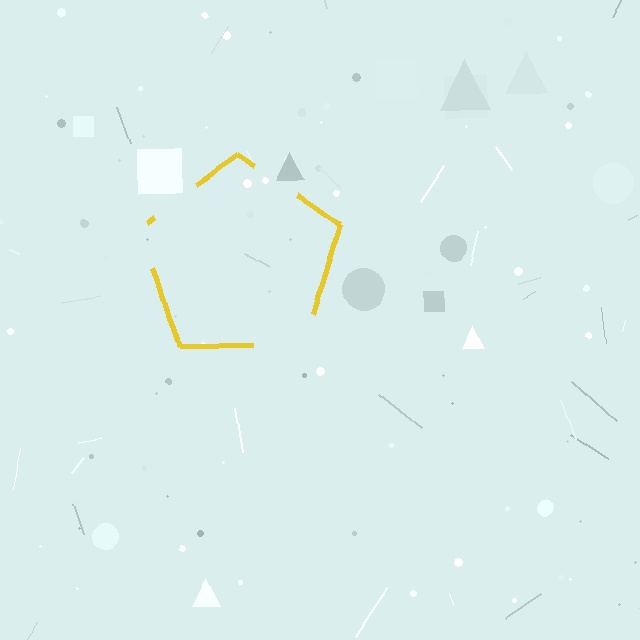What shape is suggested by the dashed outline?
The dashed outline suggests a pentagon.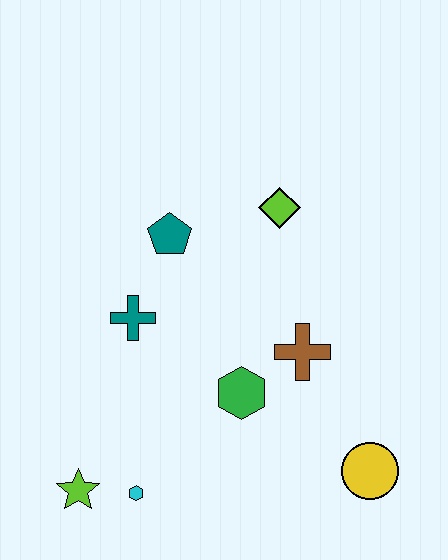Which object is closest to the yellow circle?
The brown cross is closest to the yellow circle.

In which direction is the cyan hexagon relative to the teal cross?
The cyan hexagon is below the teal cross.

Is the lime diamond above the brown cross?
Yes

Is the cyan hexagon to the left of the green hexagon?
Yes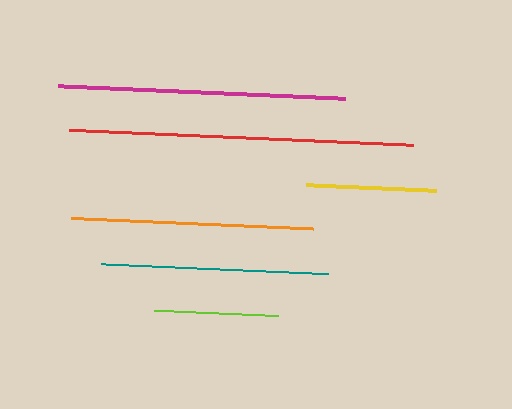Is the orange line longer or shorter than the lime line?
The orange line is longer than the lime line.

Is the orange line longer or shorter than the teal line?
The orange line is longer than the teal line.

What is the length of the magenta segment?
The magenta segment is approximately 287 pixels long.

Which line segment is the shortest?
The lime line is the shortest at approximately 125 pixels.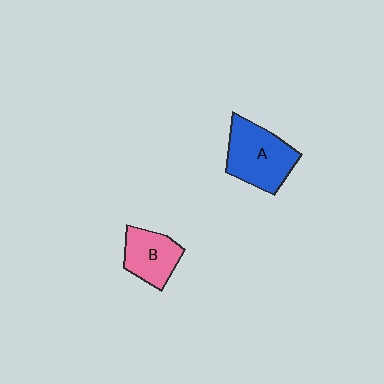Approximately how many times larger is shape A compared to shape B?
Approximately 1.4 times.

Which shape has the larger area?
Shape A (blue).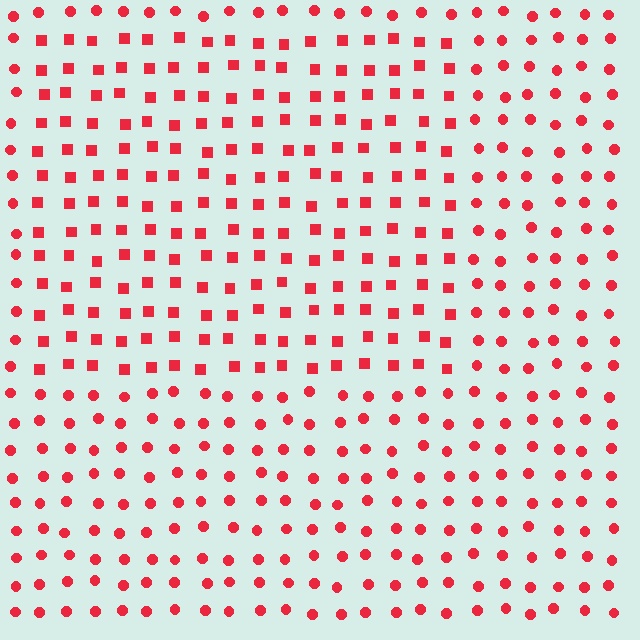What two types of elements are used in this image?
The image uses squares inside the rectangle region and circles outside it.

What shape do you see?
I see a rectangle.